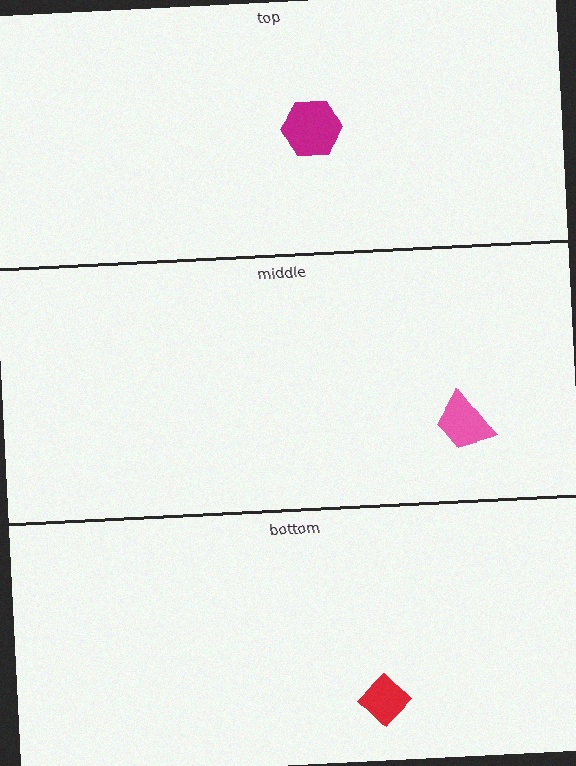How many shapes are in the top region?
1.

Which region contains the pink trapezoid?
The middle region.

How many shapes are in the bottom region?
1.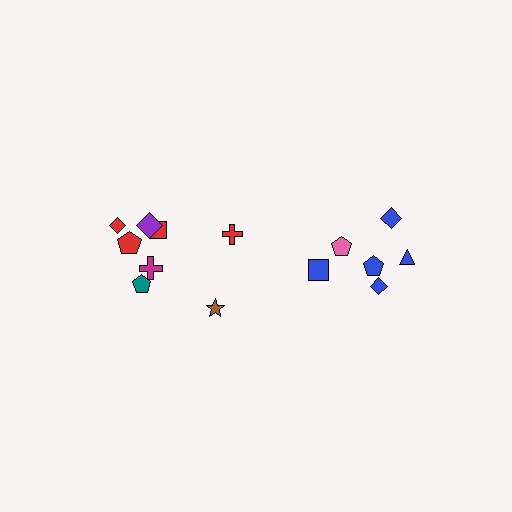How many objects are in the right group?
There are 6 objects.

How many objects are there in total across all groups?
There are 14 objects.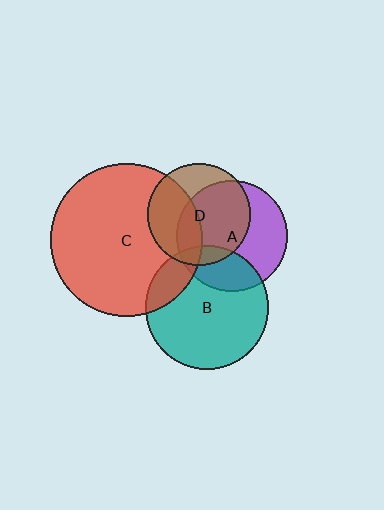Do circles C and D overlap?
Yes.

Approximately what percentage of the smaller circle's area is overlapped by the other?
Approximately 40%.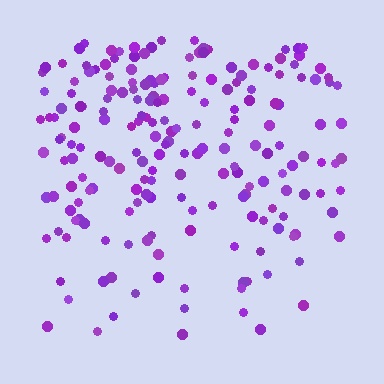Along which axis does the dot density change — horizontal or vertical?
Vertical.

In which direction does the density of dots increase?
From bottom to top, with the top side densest.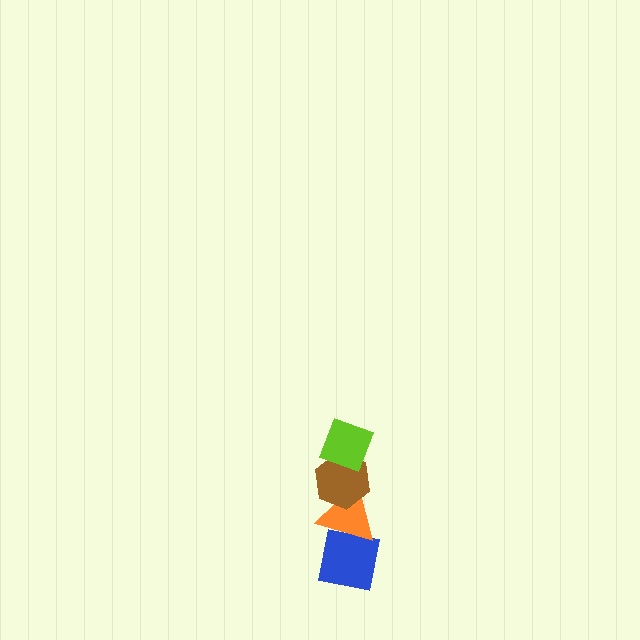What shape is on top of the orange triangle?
The brown hexagon is on top of the orange triangle.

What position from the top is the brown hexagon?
The brown hexagon is 2nd from the top.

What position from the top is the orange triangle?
The orange triangle is 3rd from the top.